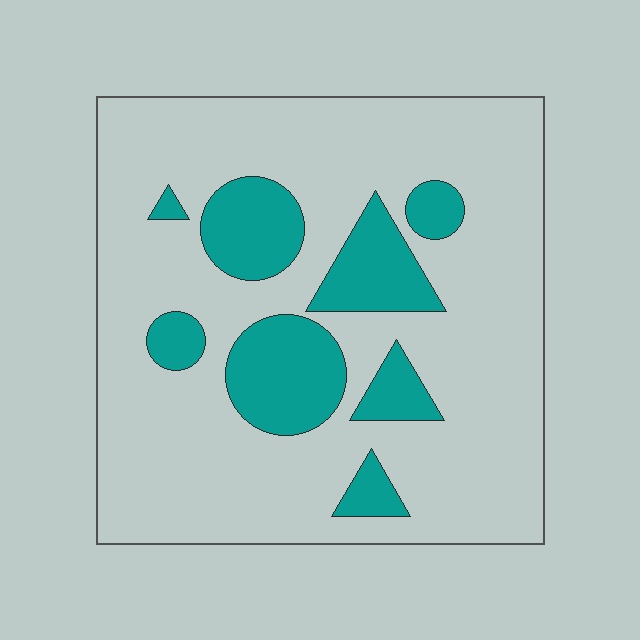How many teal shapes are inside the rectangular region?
8.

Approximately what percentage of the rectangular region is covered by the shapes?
Approximately 20%.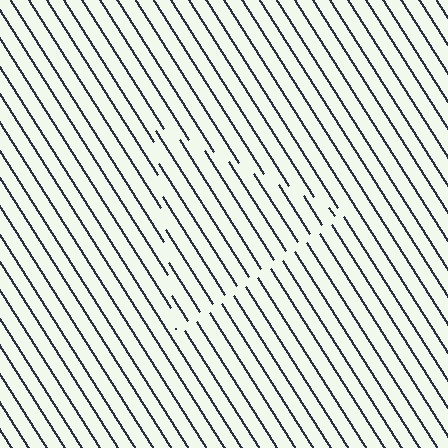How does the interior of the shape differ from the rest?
The interior of the shape contains the same grating, shifted by half a period — the contour is defined by the phase discontinuity where line-ends from the inner and outer gratings abut.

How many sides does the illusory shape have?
3 sides — the line-ends trace a triangle.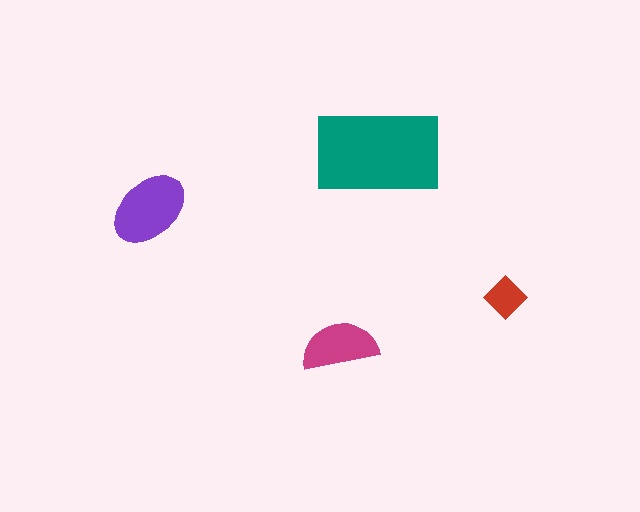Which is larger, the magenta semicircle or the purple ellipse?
The purple ellipse.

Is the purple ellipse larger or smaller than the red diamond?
Larger.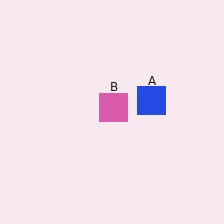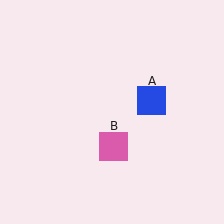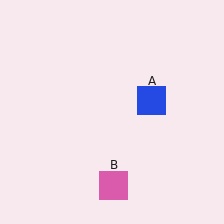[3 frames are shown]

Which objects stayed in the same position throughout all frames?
Blue square (object A) remained stationary.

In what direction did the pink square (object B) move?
The pink square (object B) moved down.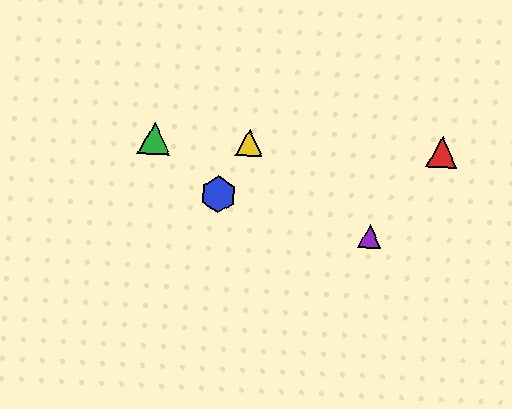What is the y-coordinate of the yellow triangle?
The yellow triangle is at y≈143.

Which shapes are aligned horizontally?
The red triangle, the green triangle, the yellow triangle are aligned horizontally.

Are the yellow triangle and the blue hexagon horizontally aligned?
No, the yellow triangle is at y≈143 and the blue hexagon is at y≈194.